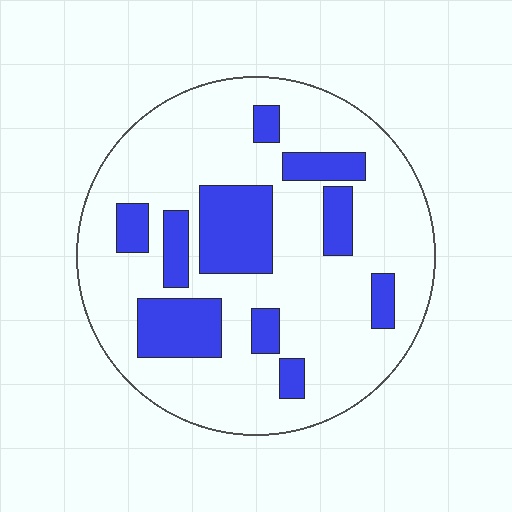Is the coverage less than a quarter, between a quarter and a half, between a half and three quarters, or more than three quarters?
Less than a quarter.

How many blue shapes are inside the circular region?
10.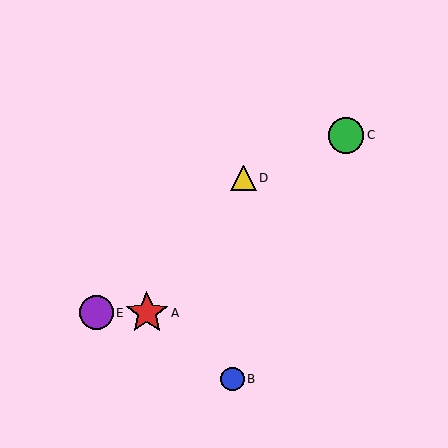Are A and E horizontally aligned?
Yes, both are at y≈313.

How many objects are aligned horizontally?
2 objects (A, E) are aligned horizontally.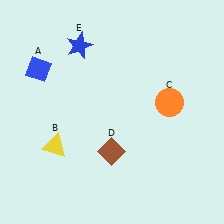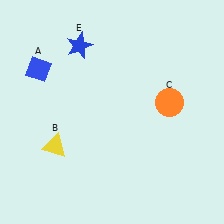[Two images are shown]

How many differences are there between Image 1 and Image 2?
There is 1 difference between the two images.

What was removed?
The brown diamond (D) was removed in Image 2.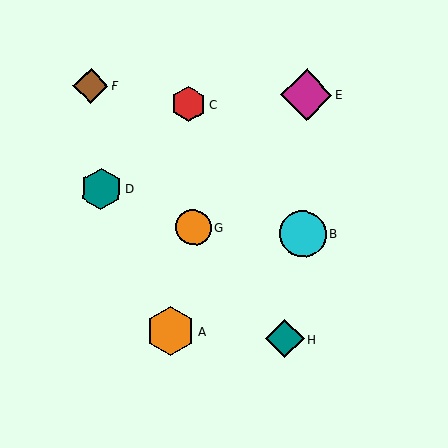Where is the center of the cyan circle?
The center of the cyan circle is at (303, 234).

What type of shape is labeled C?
Shape C is a red hexagon.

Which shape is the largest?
The magenta diamond (labeled E) is the largest.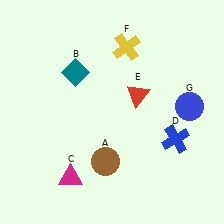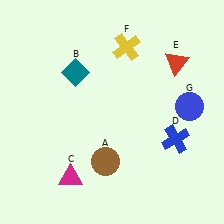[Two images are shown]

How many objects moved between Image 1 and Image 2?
1 object moved between the two images.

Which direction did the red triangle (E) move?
The red triangle (E) moved right.